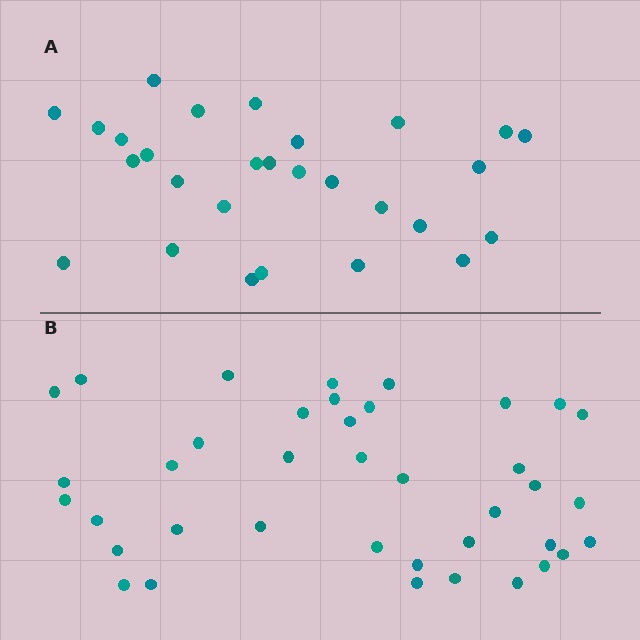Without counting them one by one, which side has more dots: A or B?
Region B (the bottom region) has more dots.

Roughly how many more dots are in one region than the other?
Region B has roughly 12 or so more dots than region A.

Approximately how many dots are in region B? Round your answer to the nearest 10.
About 40 dots. (The exact count is 39, which rounds to 40.)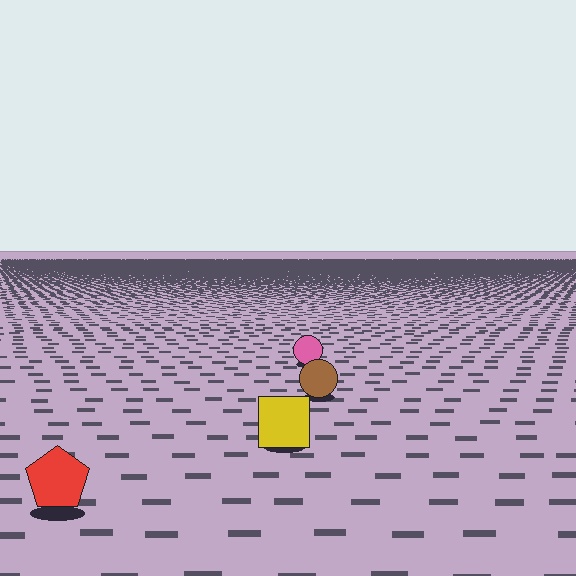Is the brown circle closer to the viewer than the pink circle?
Yes. The brown circle is closer — you can tell from the texture gradient: the ground texture is coarser near it.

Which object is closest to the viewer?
The red pentagon is closest. The texture marks near it are larger and more spread out.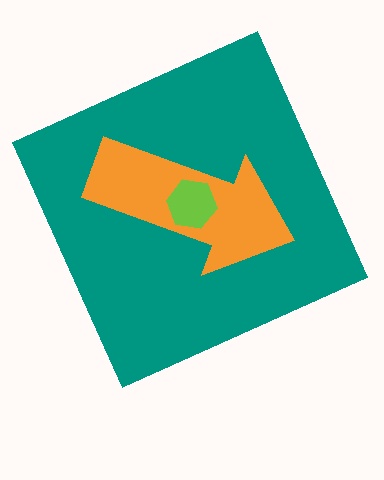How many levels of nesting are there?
3.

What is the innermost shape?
The lime hexagon.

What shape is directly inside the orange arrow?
The lime hexagon.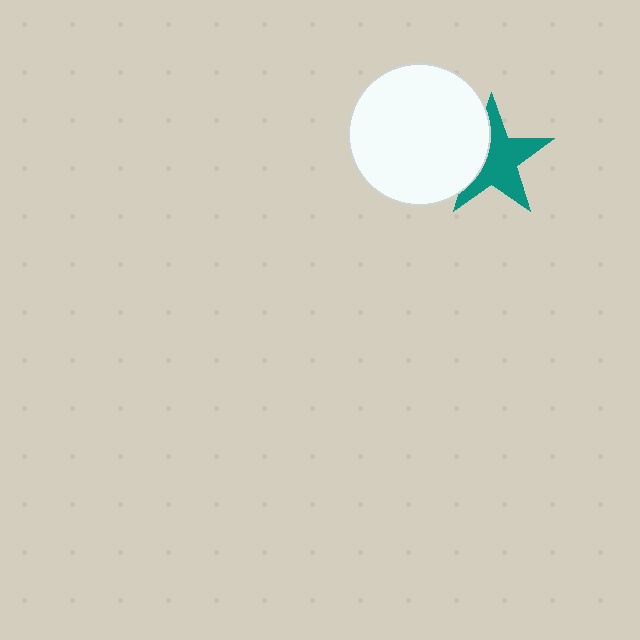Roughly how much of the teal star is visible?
Most of it is visible (roughly 67%).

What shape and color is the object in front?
The object in front is a white circle.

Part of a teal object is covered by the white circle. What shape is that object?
It is a star.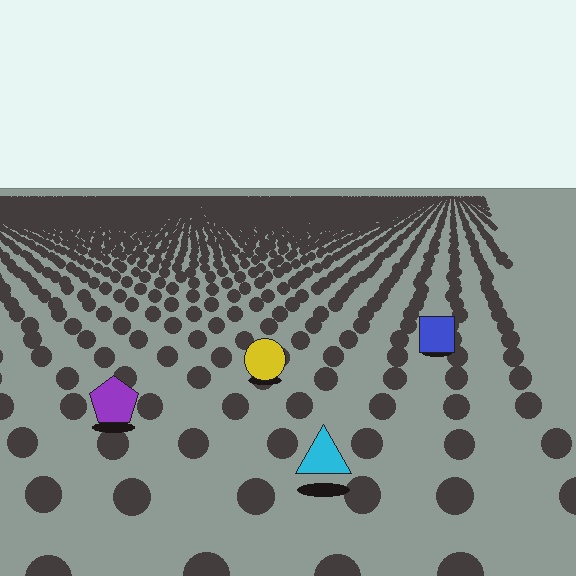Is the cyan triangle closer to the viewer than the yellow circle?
Yes. The cyan triangle is closer — you can tell from the texture gradient: the ground texture is coarser near it.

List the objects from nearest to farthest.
From nearest to farthest: the cyan triangle, the purple pentagon, the yellow circle, the blue square.